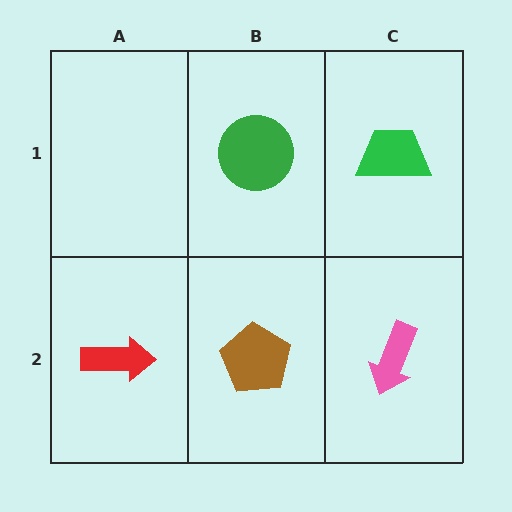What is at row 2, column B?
A brown pentagon.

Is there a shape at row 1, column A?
No, that cell is empty.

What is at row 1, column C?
A green trapezoid.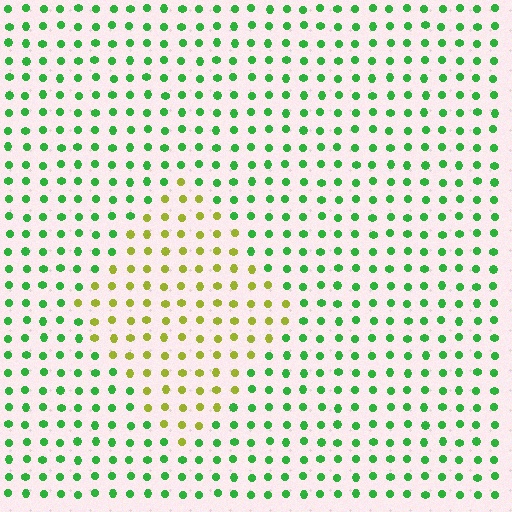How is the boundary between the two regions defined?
The boundary is defined purely by a slight shift in hue (about 55 degrees). Spacing, size, and orientation are identical on both sides.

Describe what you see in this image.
The image is filled with small green elements in a uniform arrangement. A diamond-shaped region is visible where the elements are tinted to a slightly different hue, forming a subtle color boundary.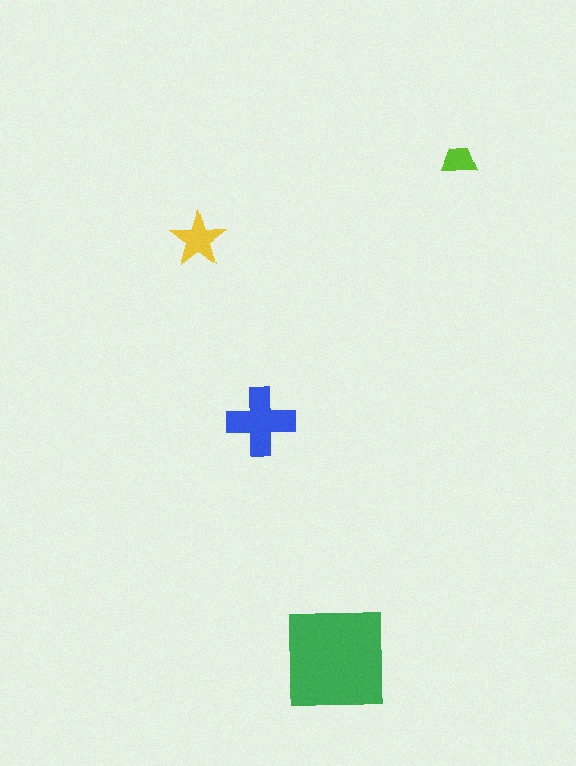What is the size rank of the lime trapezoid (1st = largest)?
4th.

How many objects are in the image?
There are 4 objects in the image.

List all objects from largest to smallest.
The green square, the blue cross, the yellow star, the lime trapezoid.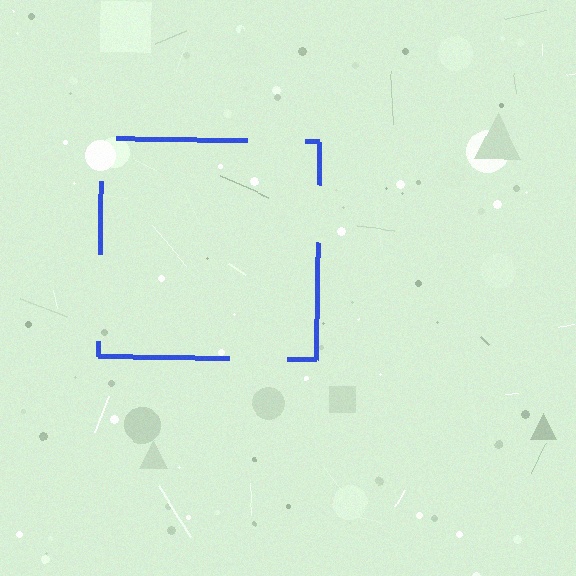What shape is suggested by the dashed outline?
The dashed outline suggests a square.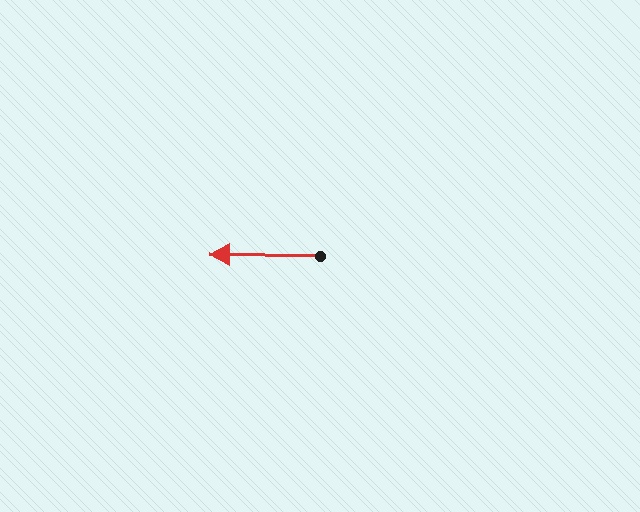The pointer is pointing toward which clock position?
Roughly 9 o'clock.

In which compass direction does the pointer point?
West.